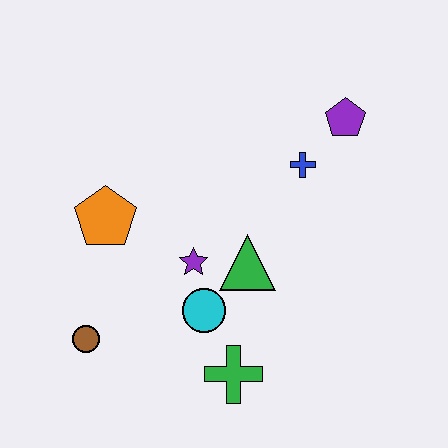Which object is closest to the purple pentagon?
The blue cross is closest to the purple pentagon.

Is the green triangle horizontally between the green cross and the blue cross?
Yes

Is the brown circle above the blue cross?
No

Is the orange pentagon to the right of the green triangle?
No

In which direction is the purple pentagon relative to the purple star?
The purple pentagon is to the right of the purple star.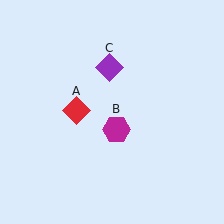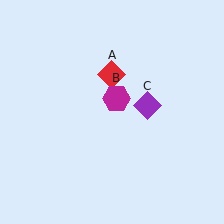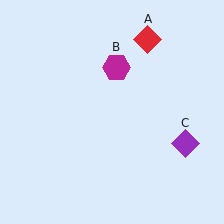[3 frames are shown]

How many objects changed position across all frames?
3 objects changed position: red diamond (object A), magenta hexagon (object B), purple diamond (object C).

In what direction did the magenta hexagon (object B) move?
The magenta hexagon (object B) moved up.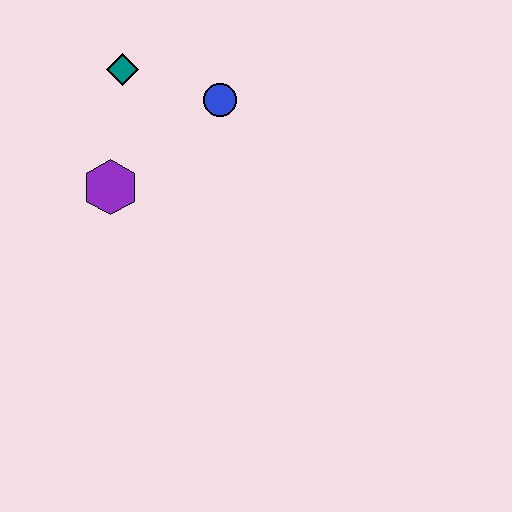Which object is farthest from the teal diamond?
The purple hexagon is farthest from the teal diamond.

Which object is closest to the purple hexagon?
The teal diamond is closest to the purple hexagon.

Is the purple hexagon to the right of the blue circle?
No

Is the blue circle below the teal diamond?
Yes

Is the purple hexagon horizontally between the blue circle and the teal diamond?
No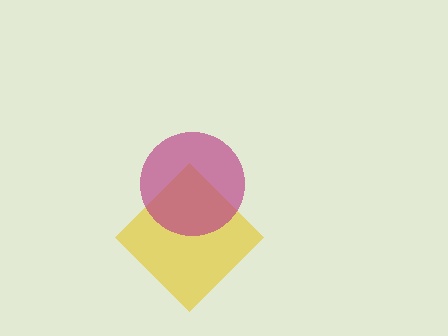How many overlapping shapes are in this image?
There are 2 overlapping shapes in the image.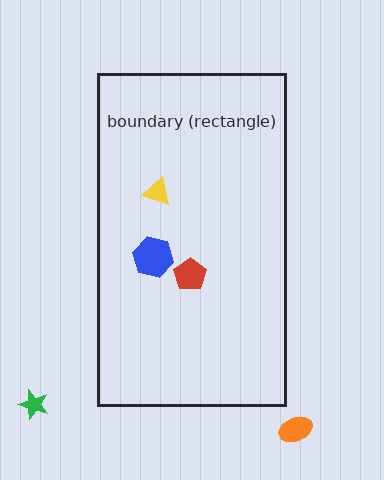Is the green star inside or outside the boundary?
Outside.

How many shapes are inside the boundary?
3 inside, 2 outside.